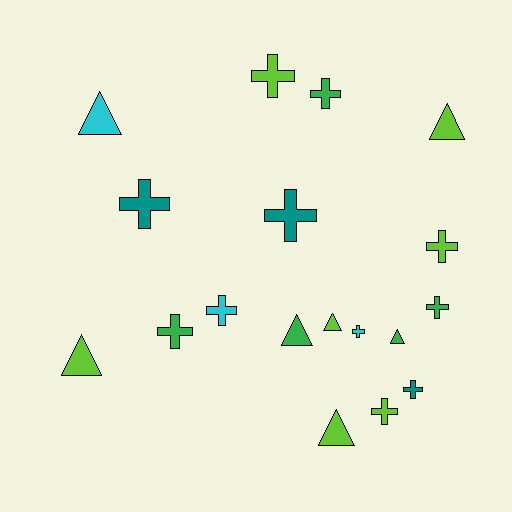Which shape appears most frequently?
Cross, with 11 objects.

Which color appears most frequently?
Lime, with 7 objects.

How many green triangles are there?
There are 2 green triangles.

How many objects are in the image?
There are 18 objects.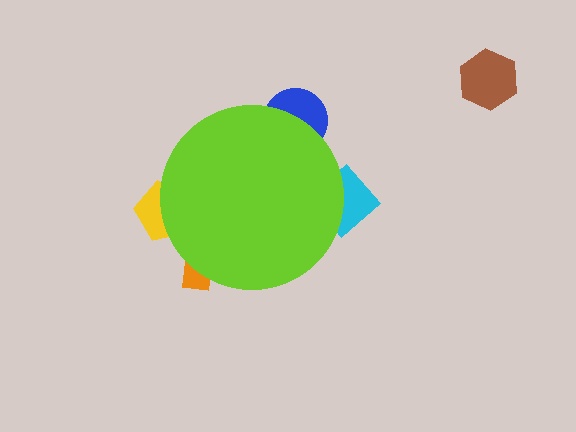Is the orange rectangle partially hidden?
Yes, the orange rectangle is partially hidden behind the lime circle.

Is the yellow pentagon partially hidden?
Yes, the yellow pentagon is partially hidden behind the lime circle.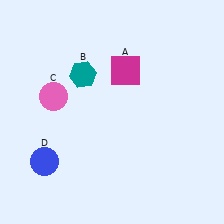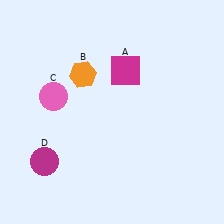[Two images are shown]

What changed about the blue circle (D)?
In Image 1, D is blue. In Image 2, it changed to magenta.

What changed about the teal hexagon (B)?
In Image 1, B is teal. In Image 2, it changed to orange.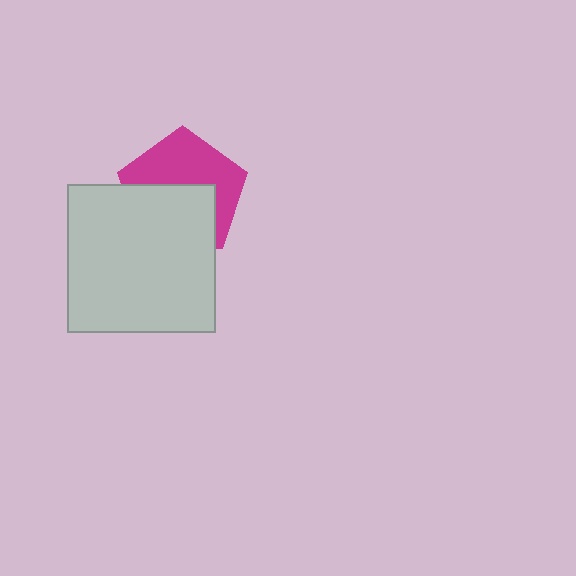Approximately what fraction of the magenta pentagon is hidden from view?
Roughly 49% of the magenta pentagon is hidden behind the light gray square.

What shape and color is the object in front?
The object in front is a light gray square.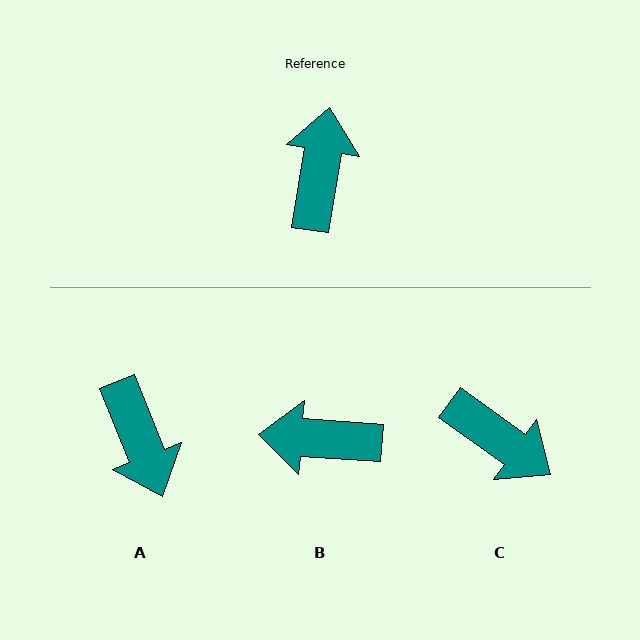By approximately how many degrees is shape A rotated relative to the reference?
Approximately 149 degrees clockwise.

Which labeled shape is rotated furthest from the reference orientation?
A, about 149 degrees away.